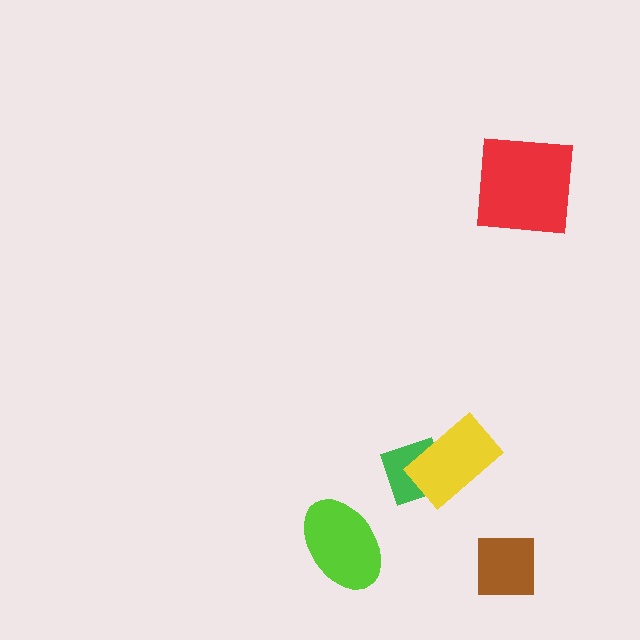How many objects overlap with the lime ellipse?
0 objects overlap with the lime ellipse.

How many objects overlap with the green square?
1 object overlaps with the green square.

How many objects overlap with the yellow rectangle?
1 object overlaps with the yellow rectangle.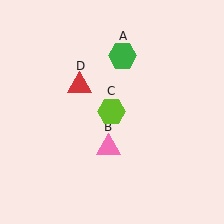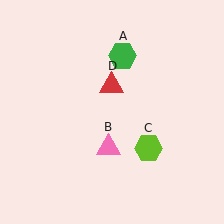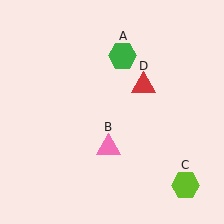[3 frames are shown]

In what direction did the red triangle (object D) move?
The red triangle (object D) moved right.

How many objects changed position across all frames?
2 objects changed position: lime hexagon (object C), red triangle (object D).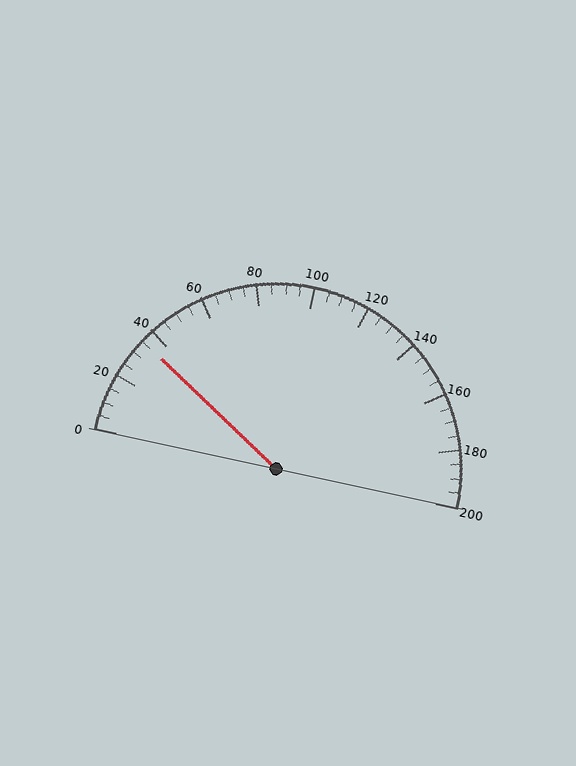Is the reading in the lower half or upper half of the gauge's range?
The reading is in the lower half of the range (0 to 200).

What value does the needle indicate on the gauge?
The needle indicates approximately 35.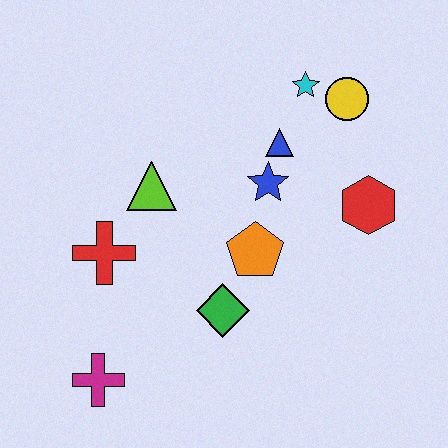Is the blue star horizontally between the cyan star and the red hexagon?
No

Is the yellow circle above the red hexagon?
Yes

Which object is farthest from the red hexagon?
The magenta cross is farthest from the red hexagon.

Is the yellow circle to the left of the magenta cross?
No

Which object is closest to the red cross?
The lime triangle is closest to the red cross.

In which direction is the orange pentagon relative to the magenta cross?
The orange pentagon is to the right of the magenta cross.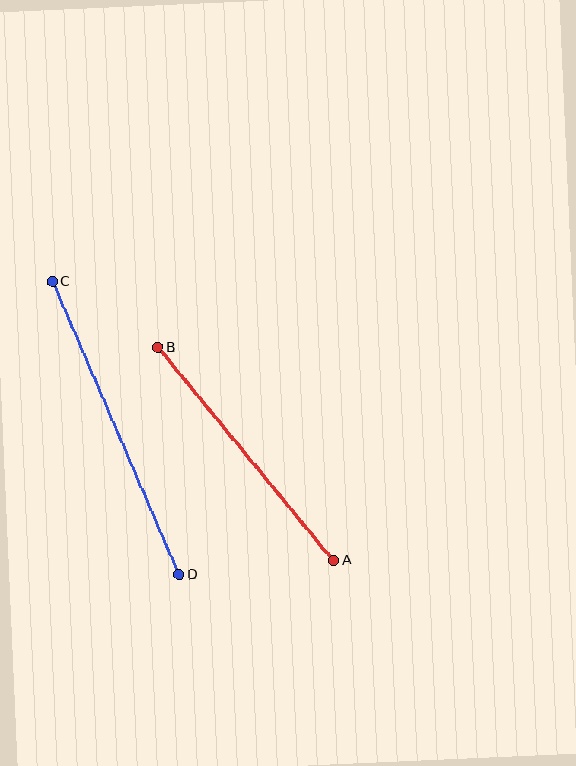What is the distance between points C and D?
The distance is approximately 319 pixels.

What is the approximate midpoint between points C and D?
The midpoint is at approximately (116, 428) pixels.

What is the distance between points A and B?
The distance is approximately 276 pixels.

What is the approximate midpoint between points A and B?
The midpoint is at approximately (246, 454) pixels.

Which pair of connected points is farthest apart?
Points C and D are farthest apart.